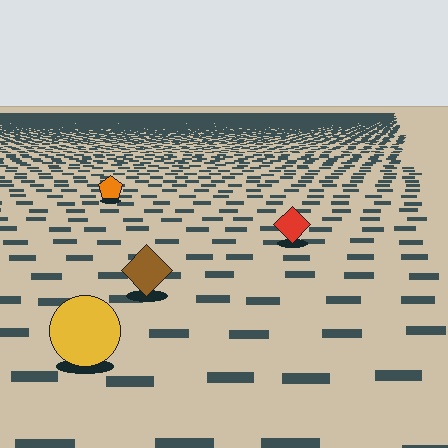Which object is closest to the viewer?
The yellow circle is closest. The texture marks near it are larger and more spread out.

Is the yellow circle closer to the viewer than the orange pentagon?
Yes. The yellow circle is closer — you can tell from the texture gradient: the ground texture is coarser near it.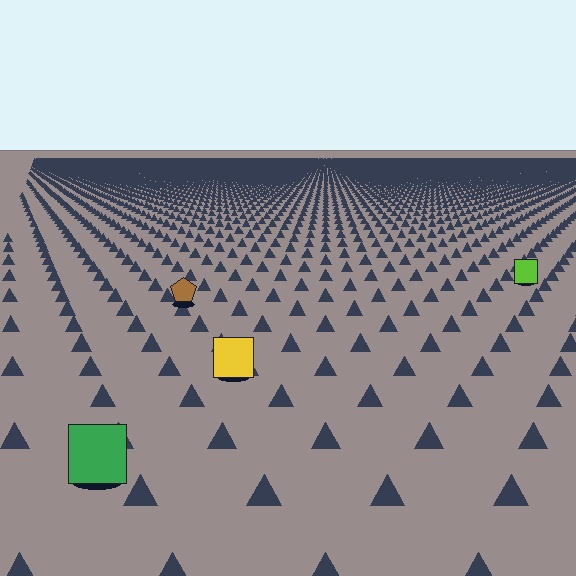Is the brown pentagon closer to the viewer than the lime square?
Yes. The brown pentagon is closer — you can tell from the texture gradient: the ground texture is coarser near it.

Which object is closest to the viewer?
The green square is closest. The texture marks near it are larger and more spread out.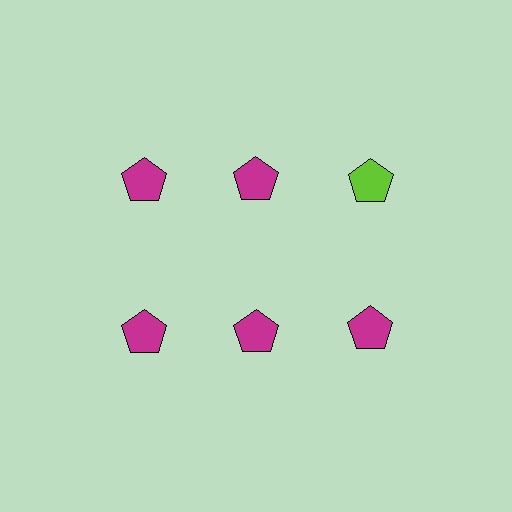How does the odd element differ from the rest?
It has a different color: lime instead of magenta.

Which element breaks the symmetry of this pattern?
The lime pentagon in the top row, center column breaks the symmetry. All other shapes are magenta pentagons.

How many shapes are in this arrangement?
There are 6 shapes arranged in a grid pattern.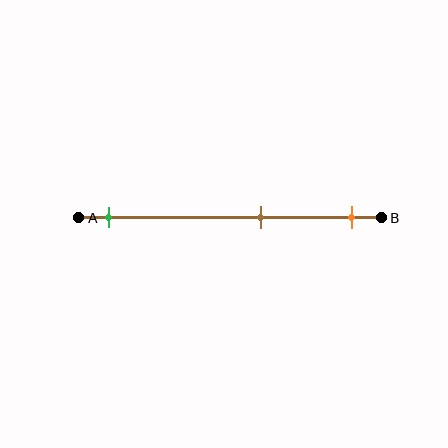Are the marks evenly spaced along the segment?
No, the marks are not evenly spaced.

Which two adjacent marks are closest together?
The brown and orange marks are the closest adjacent pair.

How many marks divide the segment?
There are 3 marks dividing the segment.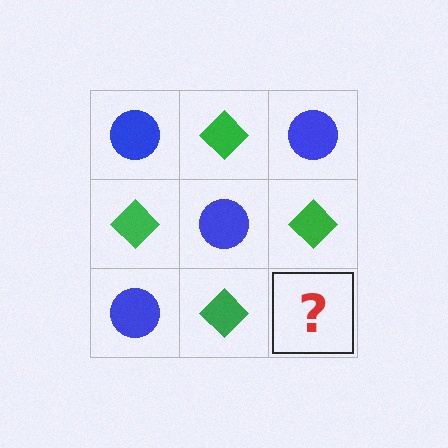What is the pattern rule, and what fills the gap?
The rule is that it alternates blue circle and green diamond in a checkerboard pattern. The gap should be filled with a blue circle.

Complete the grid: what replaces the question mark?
The question mark should be replaced with a blue circle.